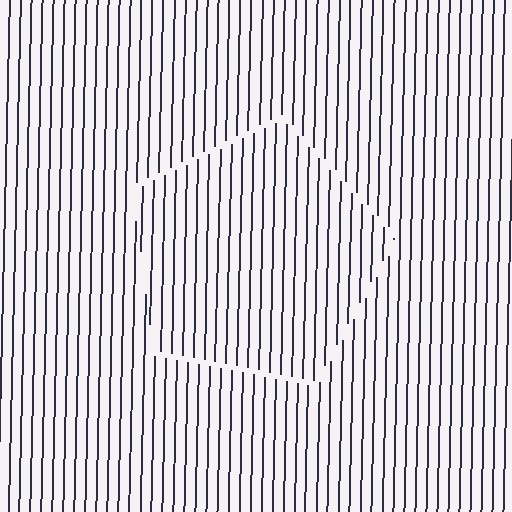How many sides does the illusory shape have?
5 sides — the line-ends trace a pentagon.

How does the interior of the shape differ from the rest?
The interior of the shape contains the same grating, shifted by half a period — the contour is defined by the phase discontinuity where line-ends from the inner and outer gratings abut.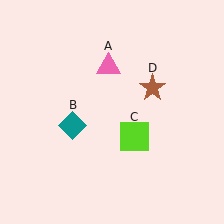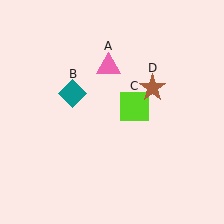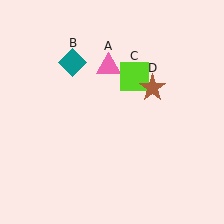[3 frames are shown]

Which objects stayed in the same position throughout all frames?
Pink triangle (object A) and brown star (object D) remained stationary.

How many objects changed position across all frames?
2 objects changed position: teal diamond (object B), lime square (object C).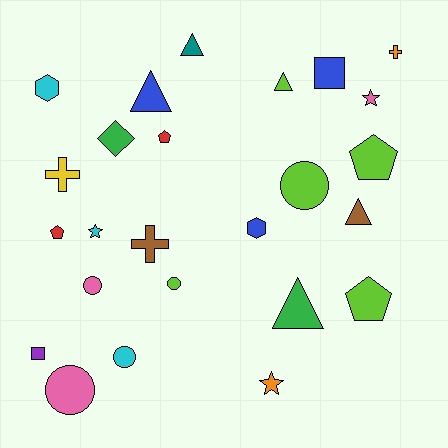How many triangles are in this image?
There are 5 triangles.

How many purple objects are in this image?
There is 1 purple object.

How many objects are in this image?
There are 25 objects.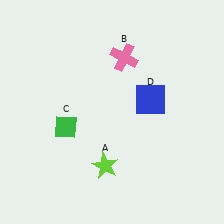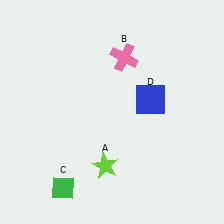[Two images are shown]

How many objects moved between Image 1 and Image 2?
1 object moved between the two images.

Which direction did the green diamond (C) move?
The green diamond (C) moved down.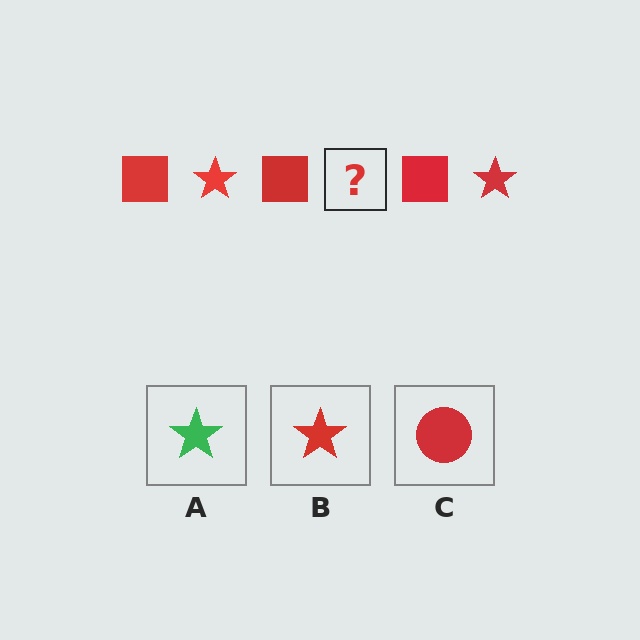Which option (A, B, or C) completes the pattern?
B.